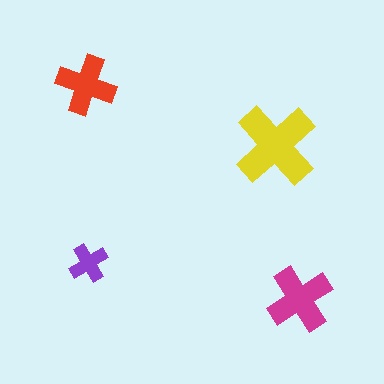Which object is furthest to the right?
The magenta cross is rightmost.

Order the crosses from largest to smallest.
the yellow one, the magenta one, the red one, the purple one.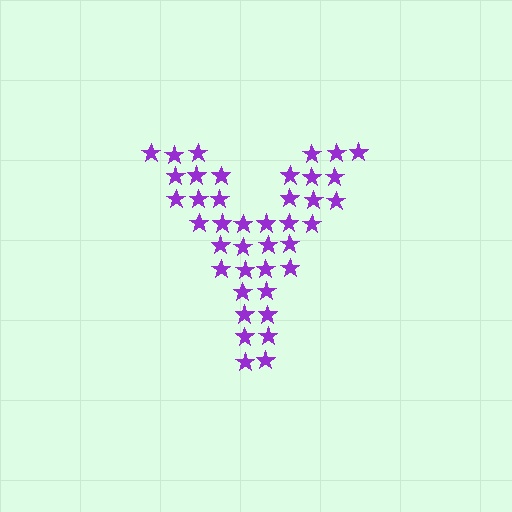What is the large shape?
The large shape is the letter Y.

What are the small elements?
The small elements are stars.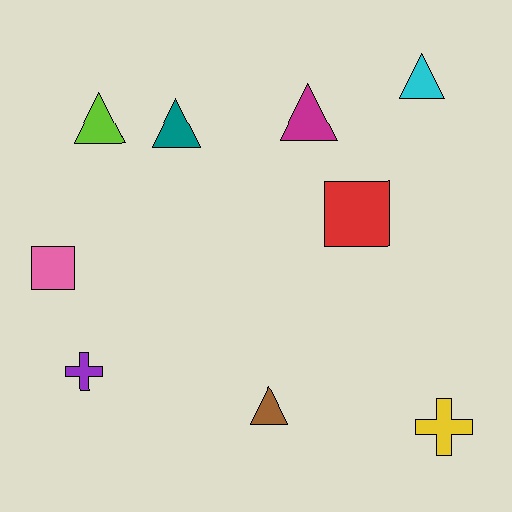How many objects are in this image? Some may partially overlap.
There are 9 objects.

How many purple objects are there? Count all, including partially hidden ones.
There is 1 purple object.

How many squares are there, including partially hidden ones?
There are 2 squares.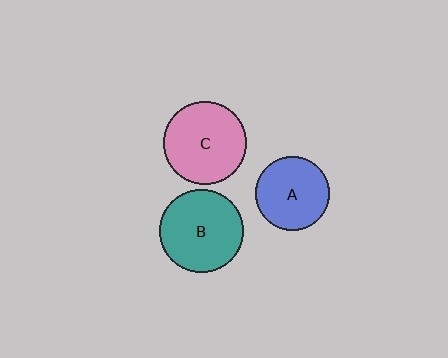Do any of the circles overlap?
No, none of the circles overlap.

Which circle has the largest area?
Circle B (teal).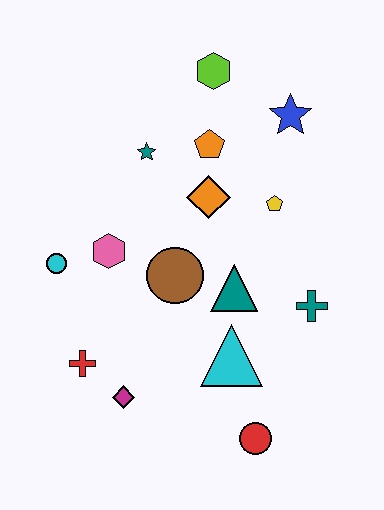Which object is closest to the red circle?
The cyan triangle is closest to the red circle.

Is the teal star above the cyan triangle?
Yes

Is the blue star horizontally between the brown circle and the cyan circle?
No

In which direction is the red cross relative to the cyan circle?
The red cross is below the cyan circle.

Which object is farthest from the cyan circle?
The blue star is farthest from the cyan circle.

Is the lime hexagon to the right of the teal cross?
No